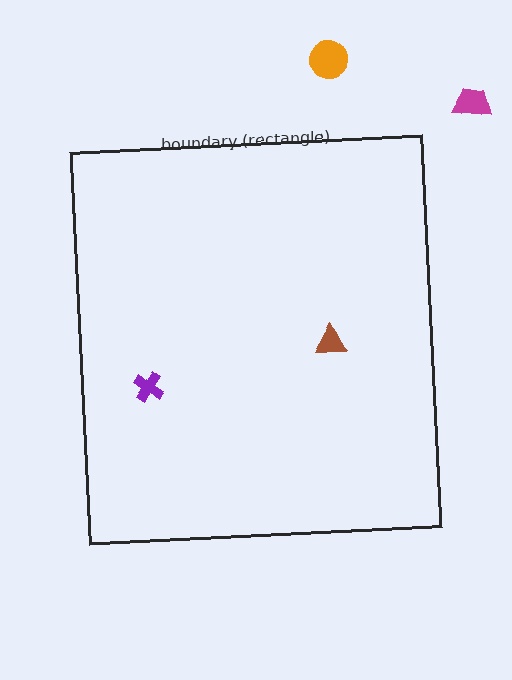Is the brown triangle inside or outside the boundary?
Inside.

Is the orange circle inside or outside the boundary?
Outside.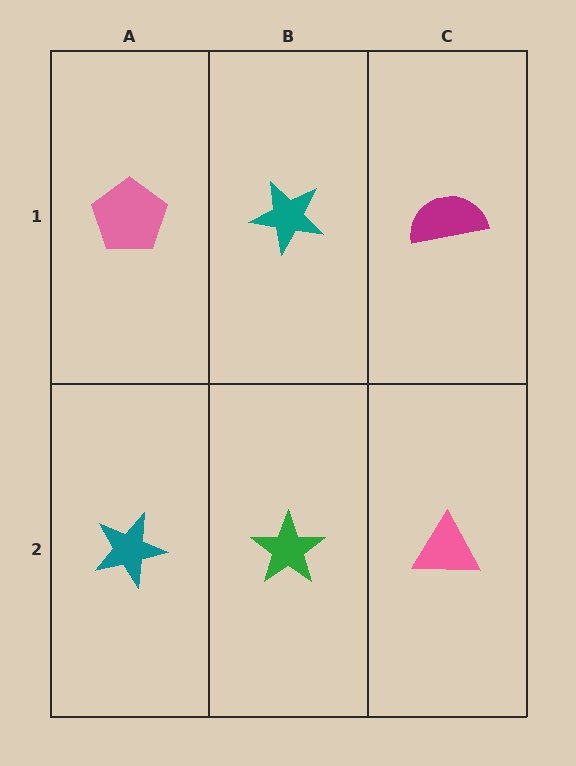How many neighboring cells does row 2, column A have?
2.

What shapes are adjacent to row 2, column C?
A magenta semicircle (row 1, column C), a green star (row 2, column B).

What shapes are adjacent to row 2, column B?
A teal star (row 1, column B), a teal star (row 2, column A), a pink triangle (row 2, column C).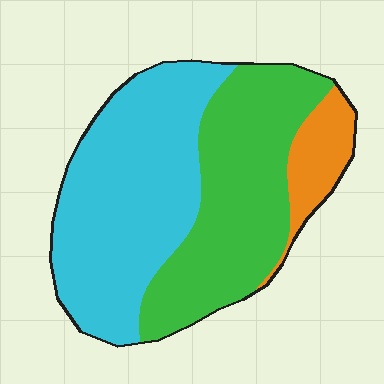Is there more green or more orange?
Green.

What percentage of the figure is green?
Green covers 41% of the figure.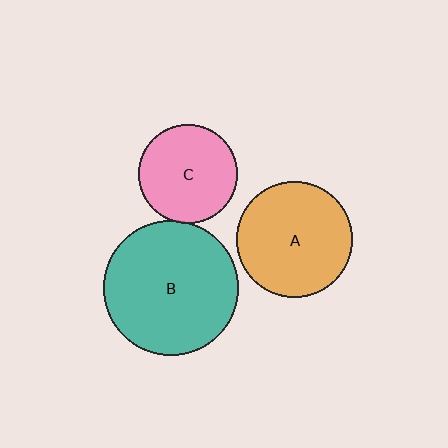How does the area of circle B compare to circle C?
Approximately 1.9 times.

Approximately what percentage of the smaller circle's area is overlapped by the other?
Approximately 5%.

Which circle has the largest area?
Circle B (teal).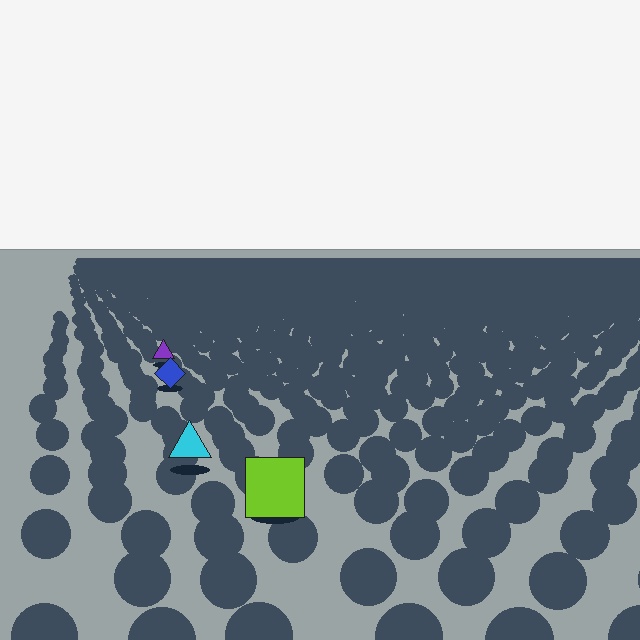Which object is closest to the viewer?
The lime square is closest. The texture marks near it are larger and more spread out.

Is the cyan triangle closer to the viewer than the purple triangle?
Yes. The cyan triangle is closer — you can tell from the texture gradient: the ground texture is coarser near it.